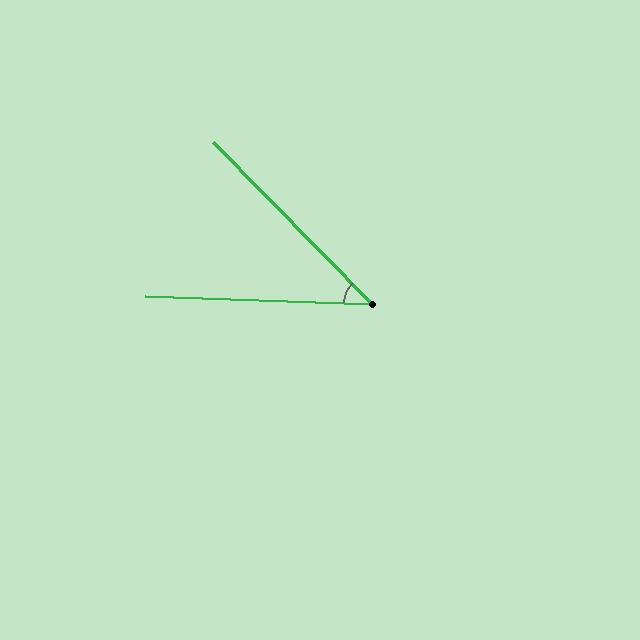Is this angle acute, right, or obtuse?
It is acute.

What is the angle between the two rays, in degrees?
Approximately 43 degrees.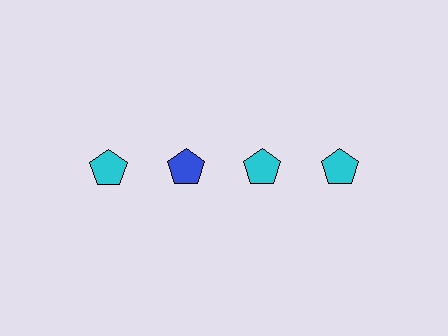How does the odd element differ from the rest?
It has a different color: blue instead of cyan.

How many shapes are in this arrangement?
There are 4 shapes arranged in a grid pattern.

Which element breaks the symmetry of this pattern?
The blue pentagon in the top row, second from left column breaks the symmetry. All other shapes are cyan pentagons.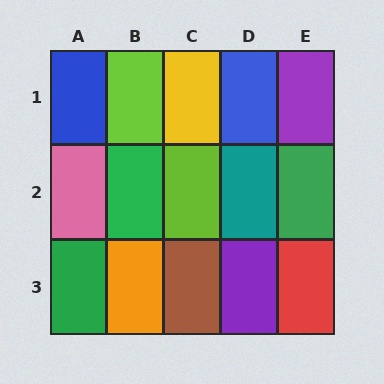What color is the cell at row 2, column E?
Green.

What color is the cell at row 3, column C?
Brown.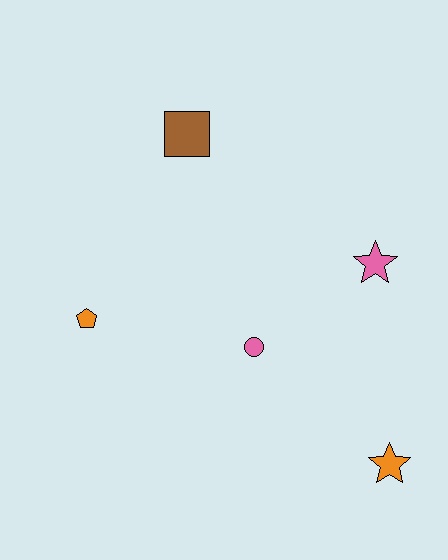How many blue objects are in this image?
There are no blue objects.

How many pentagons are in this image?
There is 1 pentagon.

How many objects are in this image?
There are 5 objects.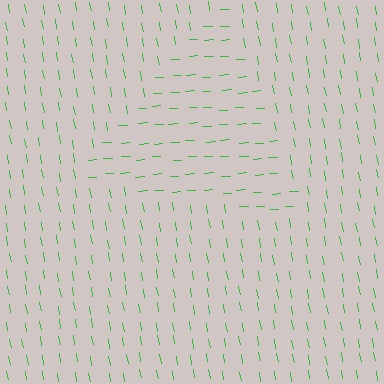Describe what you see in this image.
The image is filled with small green line segments. A triangle region in the image has lines oriented differently from the surrounding lines, creating a visible texture boundary.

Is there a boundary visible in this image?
Yes, there is a texture boundary formed by a change in line orientation.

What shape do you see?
I see a triangle.